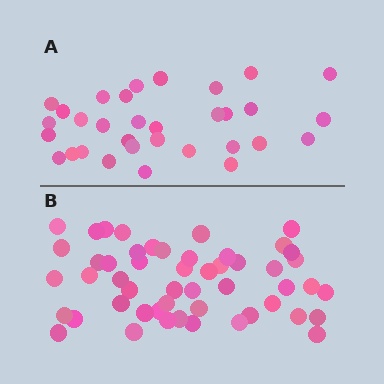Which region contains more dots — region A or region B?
Region B (the bottom region) has more dots.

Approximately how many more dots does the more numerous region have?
Region B has approximately 20 more dots than region A.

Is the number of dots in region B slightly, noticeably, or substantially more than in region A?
Region B has substantially more. The ratio is roughly 1.6 to 1.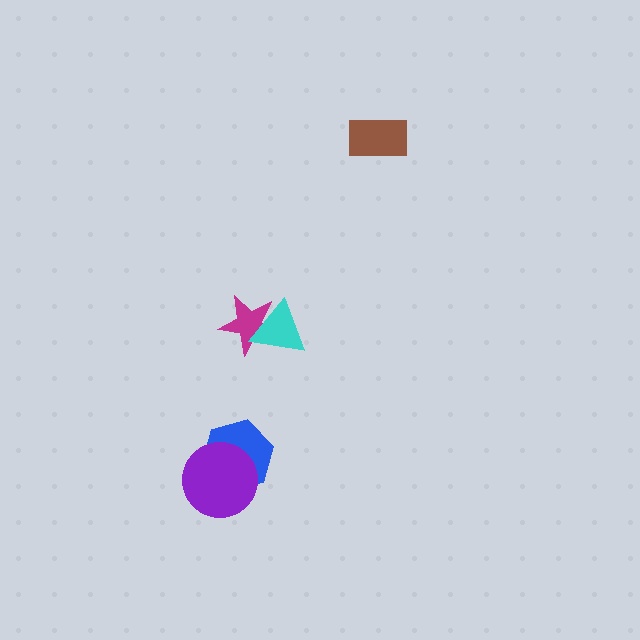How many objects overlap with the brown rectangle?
0 objects overlap with the brown rectangle.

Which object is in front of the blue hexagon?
The purple circle is in front of the blue hexagon.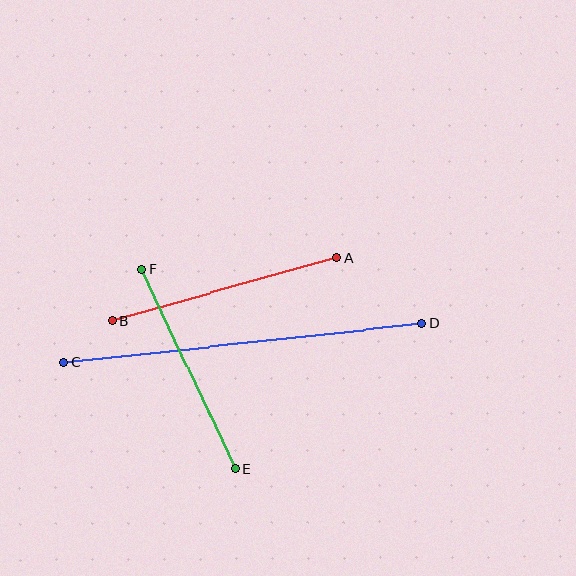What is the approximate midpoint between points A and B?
The midpoint is at approximately (224, 289) pixels.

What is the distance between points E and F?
The distance is approximately 221 pixels.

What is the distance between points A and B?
The distance is approximately 233 pixels.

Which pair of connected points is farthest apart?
Points C and D are farthest apart.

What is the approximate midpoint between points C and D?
The midpoint is at approximately (243, 343) pixels.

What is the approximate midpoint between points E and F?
The midpoint is at approximately (188, 369) pixels.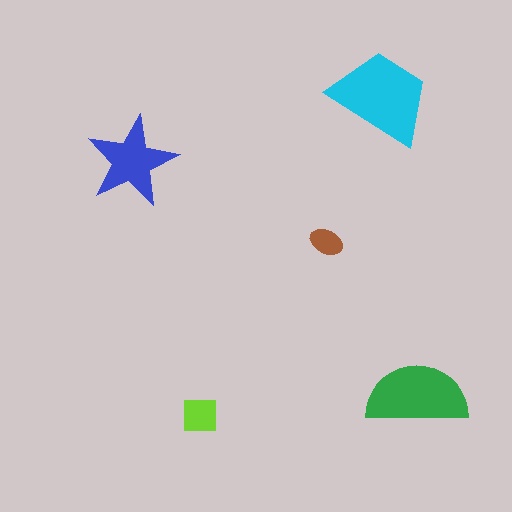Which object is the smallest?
The brown ellipse.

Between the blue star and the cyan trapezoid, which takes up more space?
The cyan trapezoid.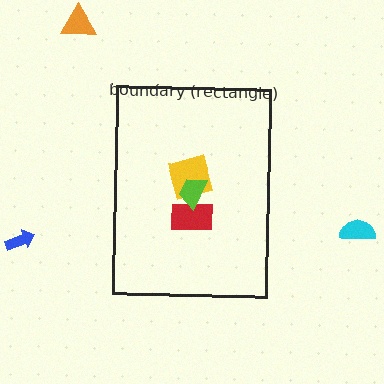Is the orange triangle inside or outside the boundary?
Outside.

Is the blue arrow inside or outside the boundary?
Outside.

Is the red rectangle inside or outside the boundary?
Inside.